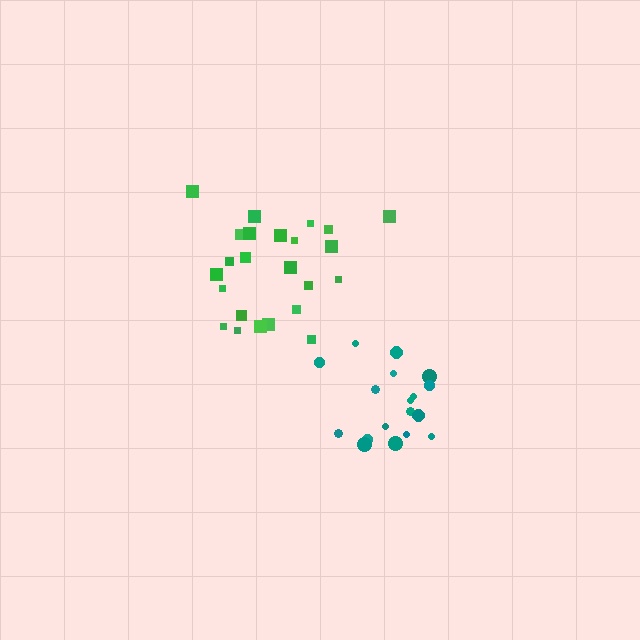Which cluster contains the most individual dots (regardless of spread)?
Green (24).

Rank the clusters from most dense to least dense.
teal, green.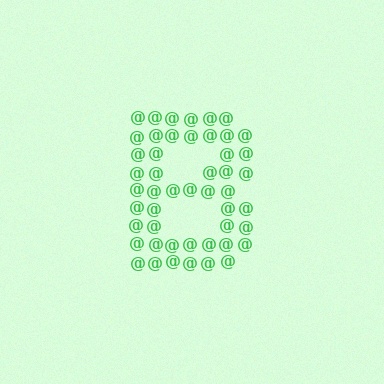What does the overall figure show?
The overall figure shows the letter B.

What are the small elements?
The small elements are at signs.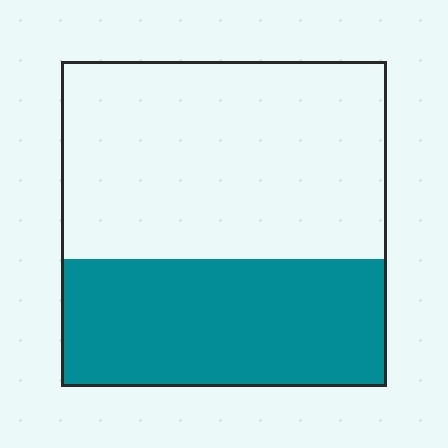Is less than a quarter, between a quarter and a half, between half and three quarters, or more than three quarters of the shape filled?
Between a quarter and a half.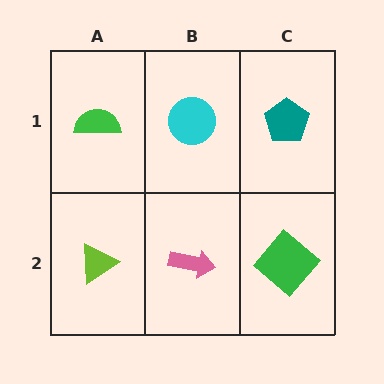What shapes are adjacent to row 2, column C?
A teal pentagon (row 1, column C), a pink arrow (row 2, column B).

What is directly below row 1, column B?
A pink arrow.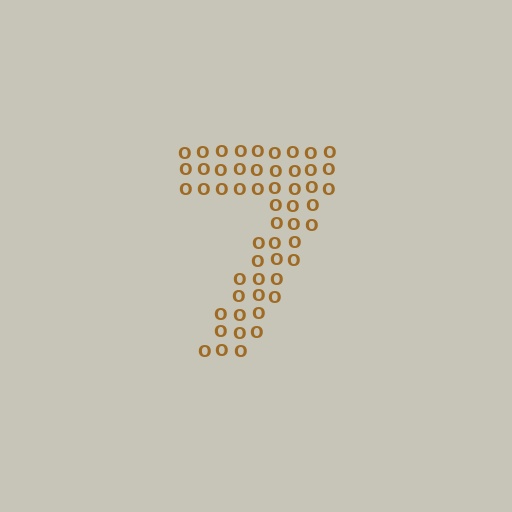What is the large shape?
The large shape is the digit 7.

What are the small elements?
The small elements are letter O's.